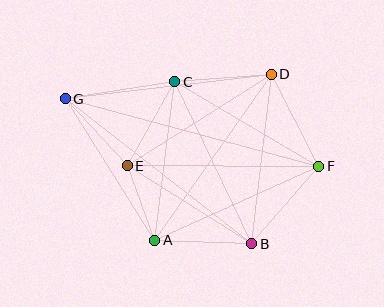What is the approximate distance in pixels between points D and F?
The distance between D and F is approximately 103 pixels.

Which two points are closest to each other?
Points A and E are closest to each other.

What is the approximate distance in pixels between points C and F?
The distance between C and F is approximately 167 pixels.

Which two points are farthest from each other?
Points F and G are farthest from each other.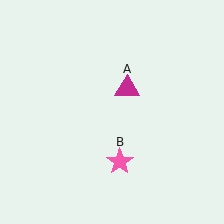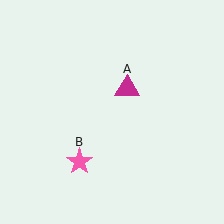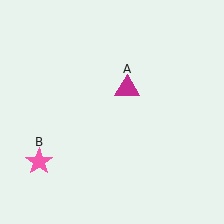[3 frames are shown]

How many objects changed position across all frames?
1 object changed position: pink star (object B).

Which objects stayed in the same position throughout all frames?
Magenta triangle (object A) remained stationary.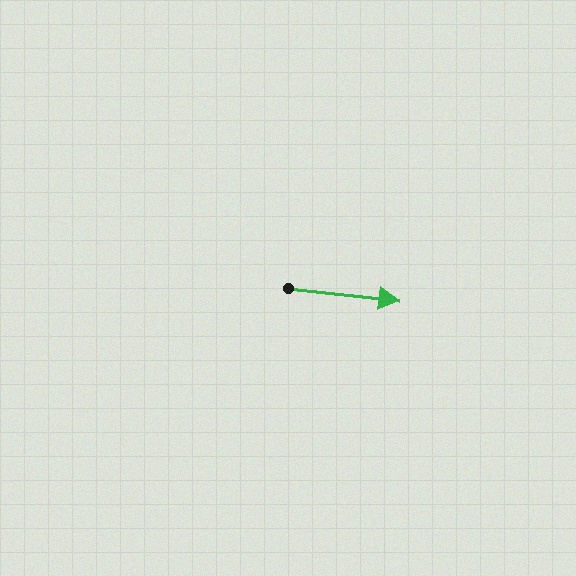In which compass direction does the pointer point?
East.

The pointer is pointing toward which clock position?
Roughly 3 o'clock.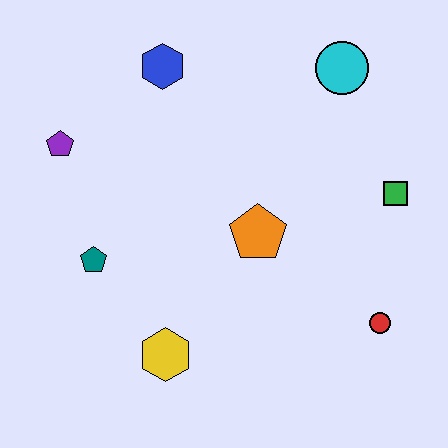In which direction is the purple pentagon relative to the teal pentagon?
The purple pentagon is above the teal pentagon.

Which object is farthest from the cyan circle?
The yellow hexagon is farthest from the cyan circle.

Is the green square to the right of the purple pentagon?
Yes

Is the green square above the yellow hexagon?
Yes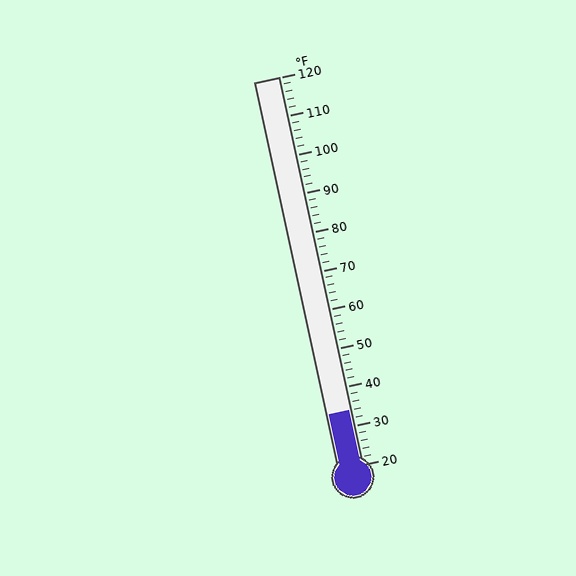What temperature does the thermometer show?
The thermometer shows approximately 34°F.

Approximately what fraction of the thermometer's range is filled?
The thermometer is filled to approximately 15% of its range.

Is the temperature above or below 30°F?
The temperature is above 30°F.